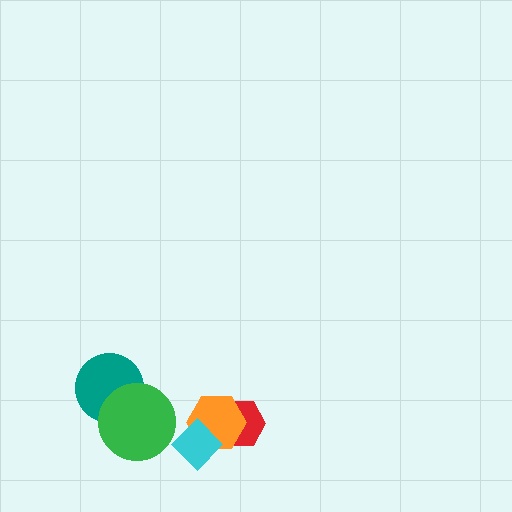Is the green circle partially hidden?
No, no other shape covers it.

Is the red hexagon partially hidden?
Yes, it is partially covered by another shape.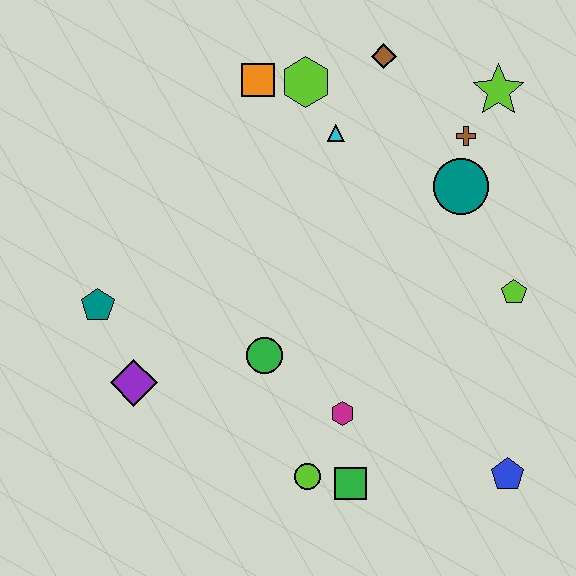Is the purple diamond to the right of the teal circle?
No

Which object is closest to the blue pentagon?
The green square is closest to the blue pentagon.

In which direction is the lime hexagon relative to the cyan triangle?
The lime hexagon is above the cyan triangle.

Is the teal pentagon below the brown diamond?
Yes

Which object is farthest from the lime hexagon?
The blue pentagon is farthest from the lime hexagon.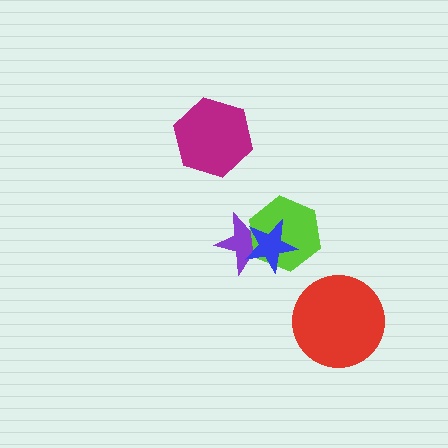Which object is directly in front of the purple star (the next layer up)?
The lime hexagon is directly in front of the purple star.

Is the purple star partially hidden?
Yes, it is partially covered by another shape.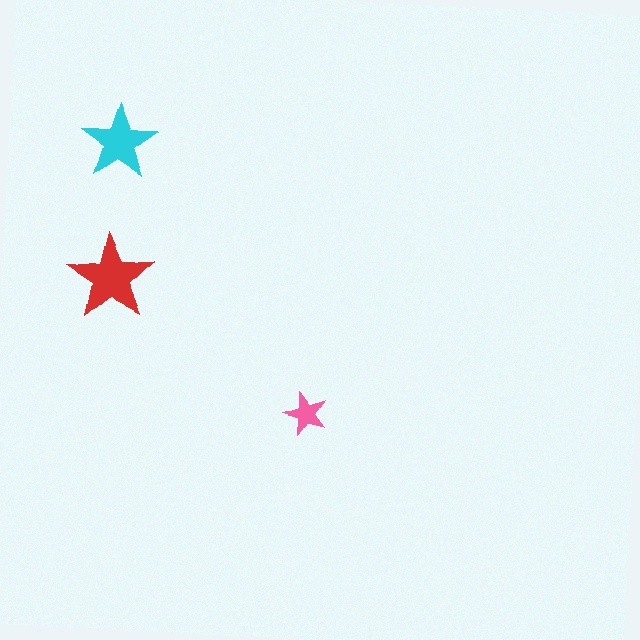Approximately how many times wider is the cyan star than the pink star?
About 1.5 times wider.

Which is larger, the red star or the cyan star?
The red one.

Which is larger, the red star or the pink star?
The red one.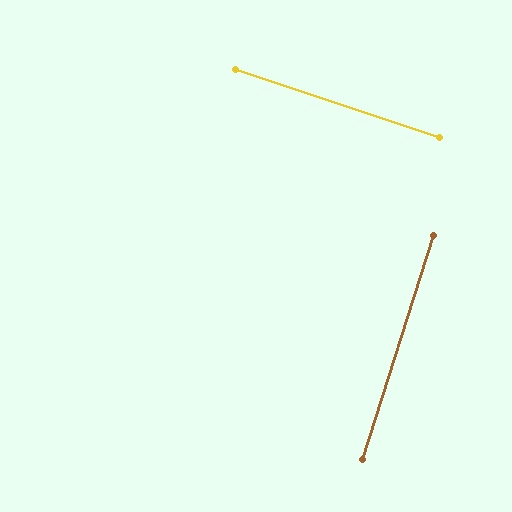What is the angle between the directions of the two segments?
Approximately 89 degrees.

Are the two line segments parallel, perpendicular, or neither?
Perpendicular — they meet at approximately 89°.